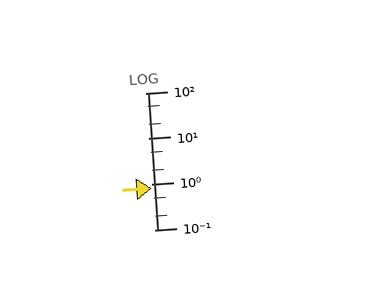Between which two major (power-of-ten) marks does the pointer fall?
The pointer is between 0.1 and 1.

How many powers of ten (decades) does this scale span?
The scale spans 3 decades, from 0.1 to 100.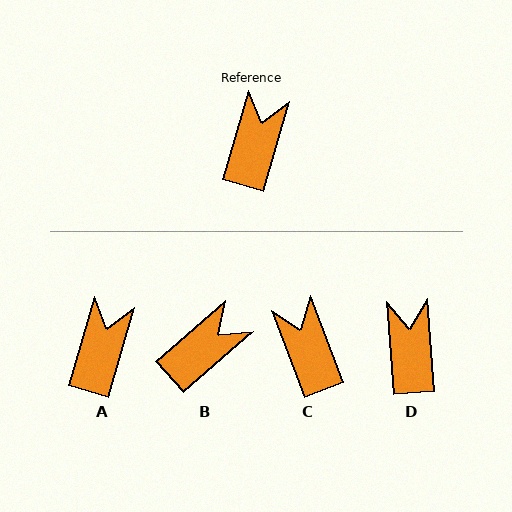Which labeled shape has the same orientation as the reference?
A.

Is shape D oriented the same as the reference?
No, it is off by about 20 degrees.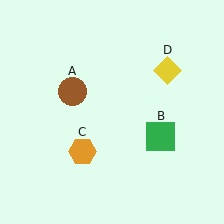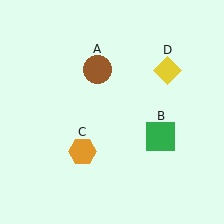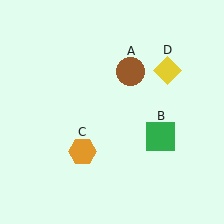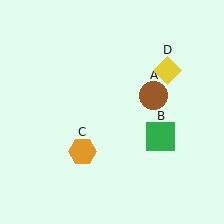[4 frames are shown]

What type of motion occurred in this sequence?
The brown circle (object A) rotated clockwise around the center of the scene.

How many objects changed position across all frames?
1 object changed position: brown circle (object A).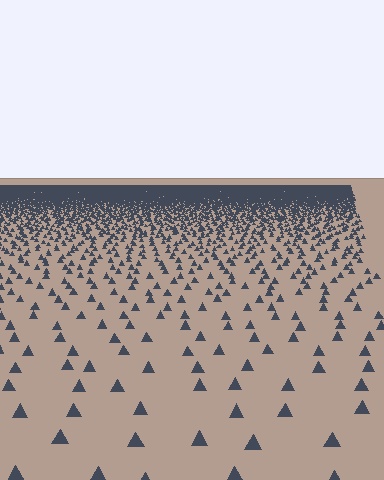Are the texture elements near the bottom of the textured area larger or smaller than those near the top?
Larger. Near the bottom, elements are closer to the viewer and appear at a bigger on-screen size.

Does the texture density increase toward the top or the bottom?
Density increases toward the top.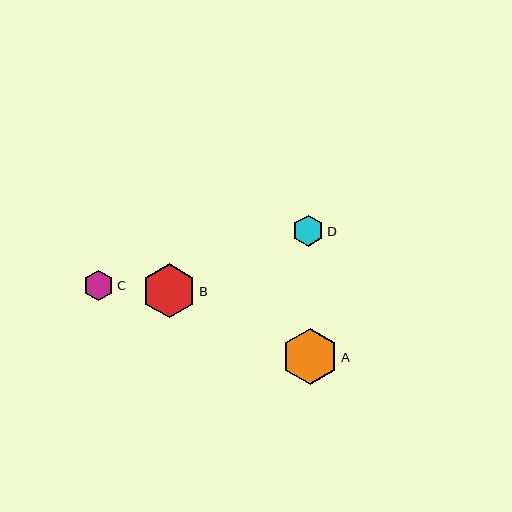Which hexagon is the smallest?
Hexagon C is the smallest with a size of approximately 31 pixels.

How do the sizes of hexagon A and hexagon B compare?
Hexagon A and hexagon B are approximately the same size.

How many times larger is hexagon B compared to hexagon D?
Hexagon B is approximately 1.7 times the size of hexagon D.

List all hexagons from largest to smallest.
From largest to smallest: A, B, D, C.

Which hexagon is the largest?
Hexagon A is the largest with a size of approximately 56 pixels.